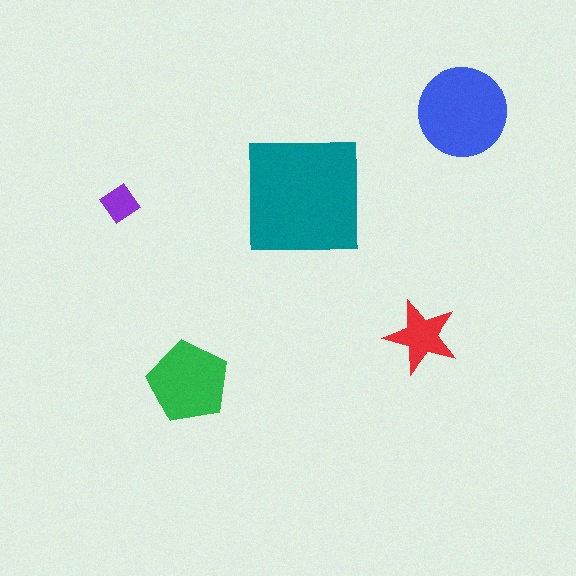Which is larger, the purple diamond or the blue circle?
The blue circle.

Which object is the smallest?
The purple diamond.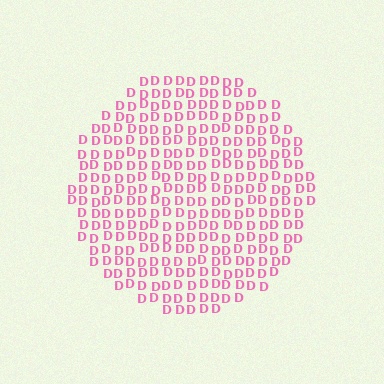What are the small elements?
The small elements are letter D's.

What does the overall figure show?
The overall figure shows a circle.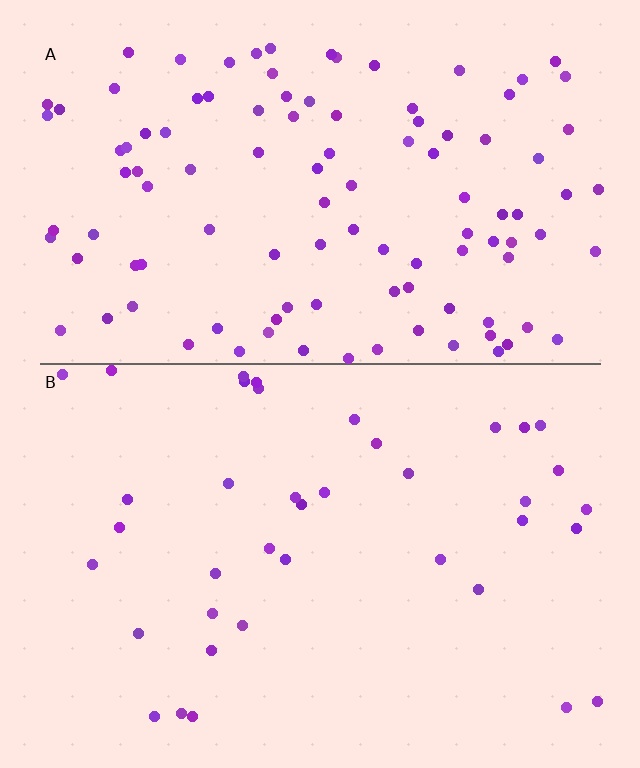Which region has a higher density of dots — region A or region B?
A (the top).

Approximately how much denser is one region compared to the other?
Approximately 2.8× — region A over region B.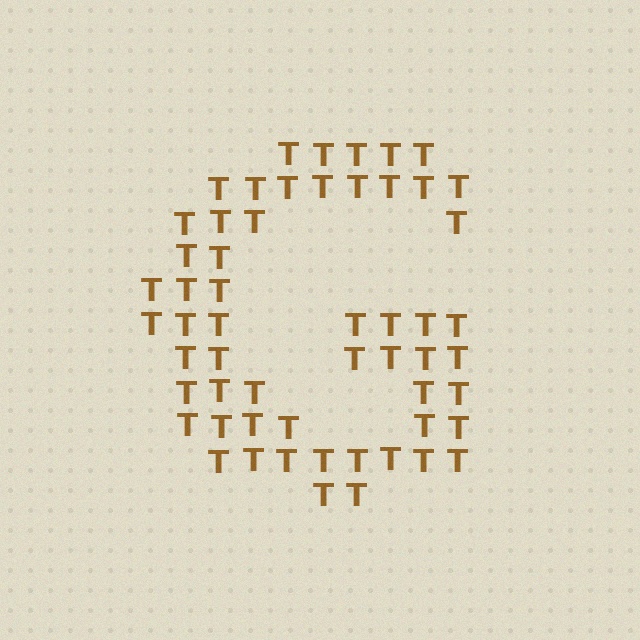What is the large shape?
The large shape is the letter G.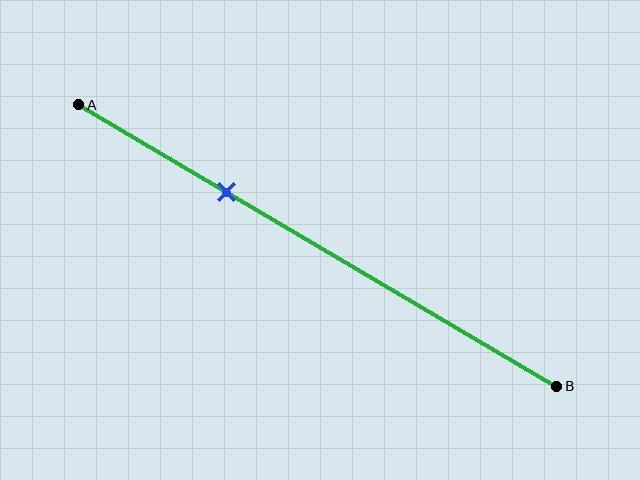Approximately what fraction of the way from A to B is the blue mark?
The blue mark is approximately 30% of the way from A to B.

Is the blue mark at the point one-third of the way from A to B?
Yes, the mark is approximately at the one-third point.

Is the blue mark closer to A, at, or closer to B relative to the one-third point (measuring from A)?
The blue mark is approximately at the one-third point of segment AB.